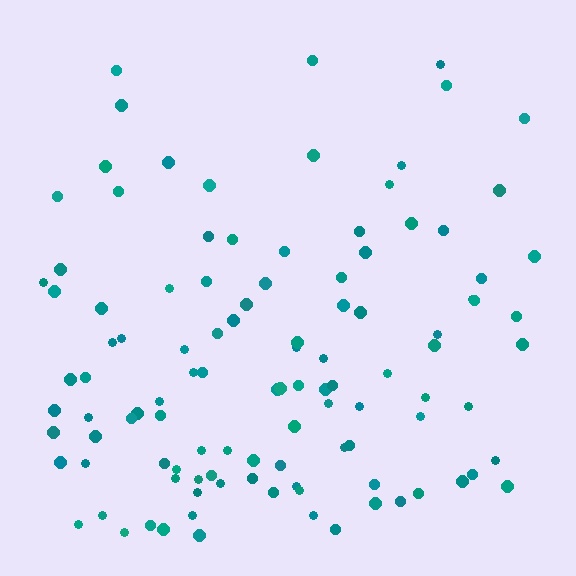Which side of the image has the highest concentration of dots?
The bottom.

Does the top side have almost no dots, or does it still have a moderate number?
Still a moderate number, just noticeably fewer than the bottom.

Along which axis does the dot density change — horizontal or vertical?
Vertical.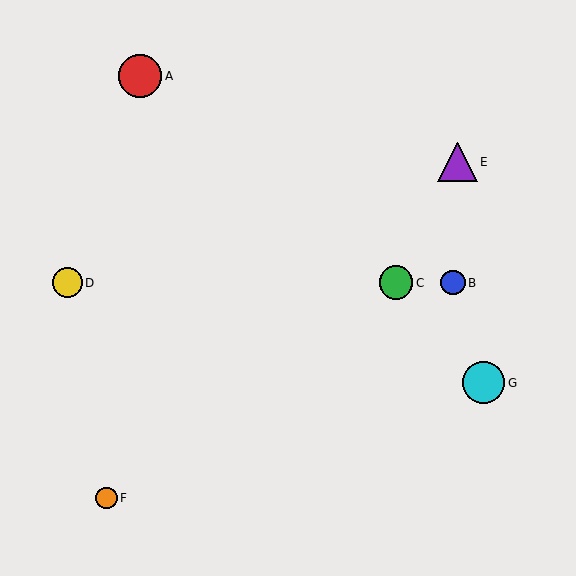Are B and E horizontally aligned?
No, B is at y≈283 and E is at y≈162.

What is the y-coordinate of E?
Object E is at y≈162.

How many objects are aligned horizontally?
3 objects (B, C, D) are aligned horizontally.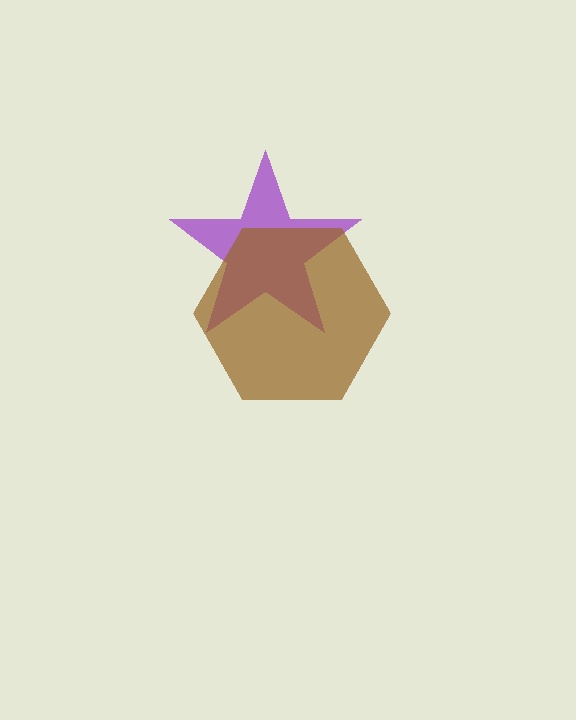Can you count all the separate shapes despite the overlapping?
Yes, there are 2 separate shapes.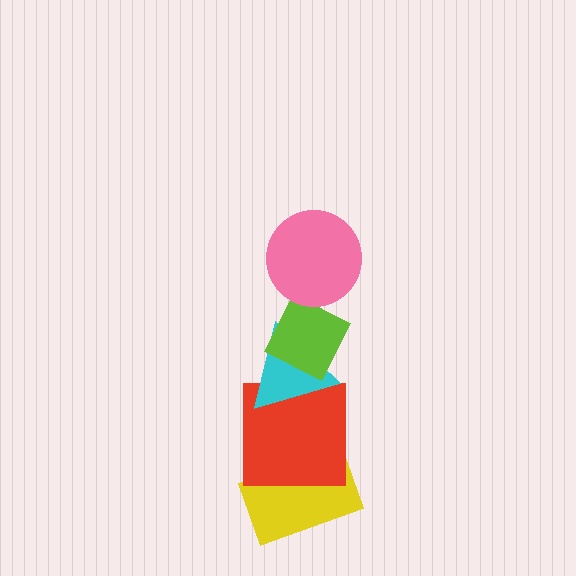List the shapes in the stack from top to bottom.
From top to bottom: the pink circle, the lime diamond, the cyan triangle, the red square, the yellow rectangle.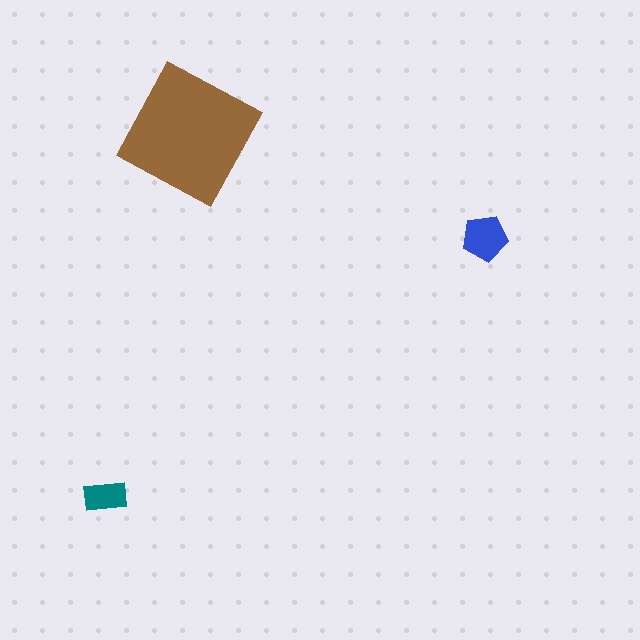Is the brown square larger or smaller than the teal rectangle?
Larger.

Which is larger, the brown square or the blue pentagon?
The brown square.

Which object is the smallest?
The teal rectangle.